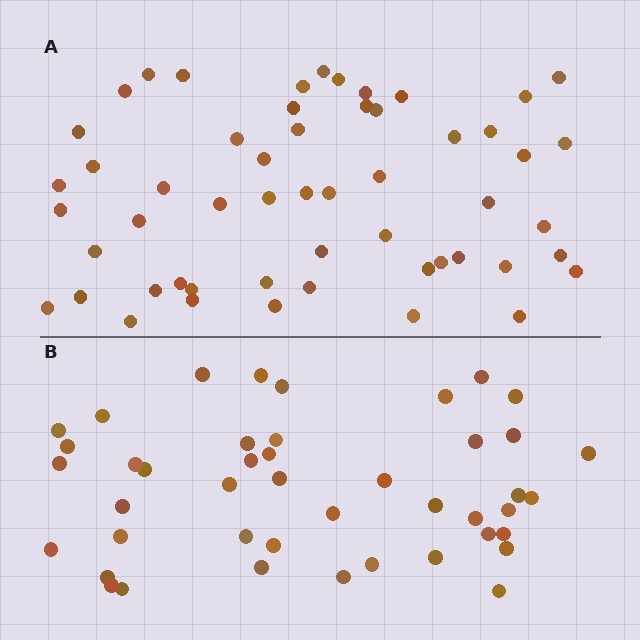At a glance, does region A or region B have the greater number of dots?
Region A (the top region) has more dots.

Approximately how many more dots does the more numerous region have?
Region A has roughly 10 or so more dots than region B.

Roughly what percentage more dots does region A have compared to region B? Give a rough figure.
About 25% more.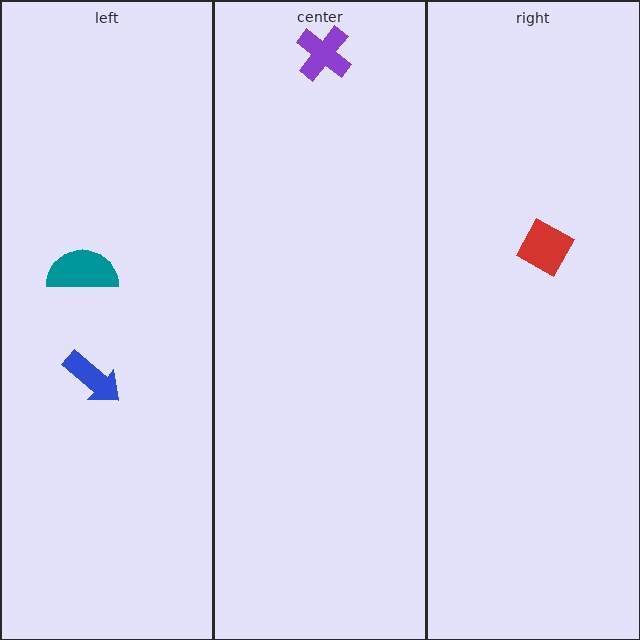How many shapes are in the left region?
2.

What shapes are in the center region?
The purple cross.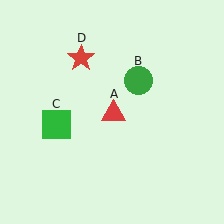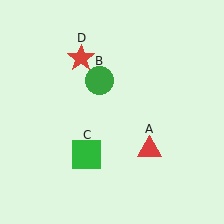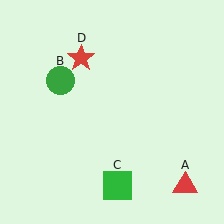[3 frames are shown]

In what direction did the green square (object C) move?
The green square (object C) moved down and to the right.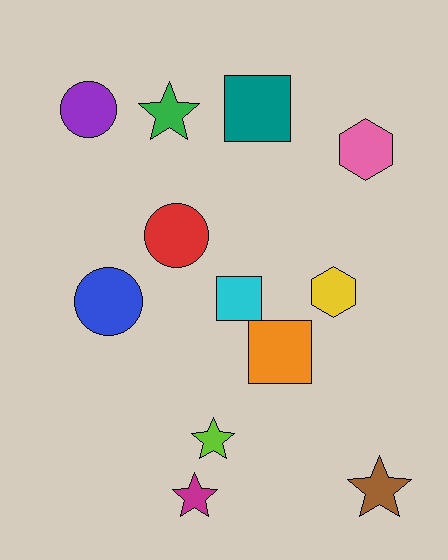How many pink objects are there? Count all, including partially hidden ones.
There is 1 pink object.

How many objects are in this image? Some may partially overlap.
There are 12 objects.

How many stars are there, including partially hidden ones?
There are 4 stars.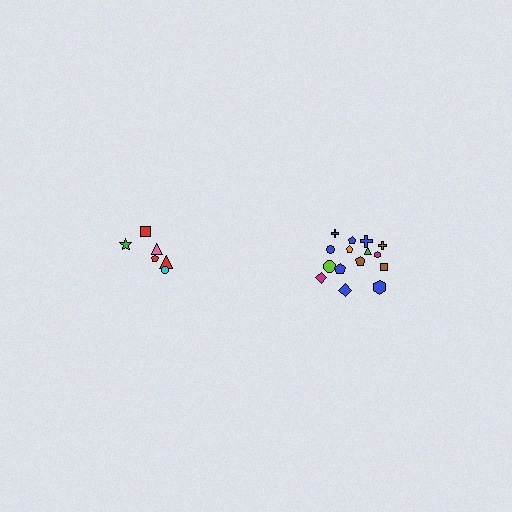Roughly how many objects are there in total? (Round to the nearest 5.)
Roughly 20 objects in total.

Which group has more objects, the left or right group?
The right group.